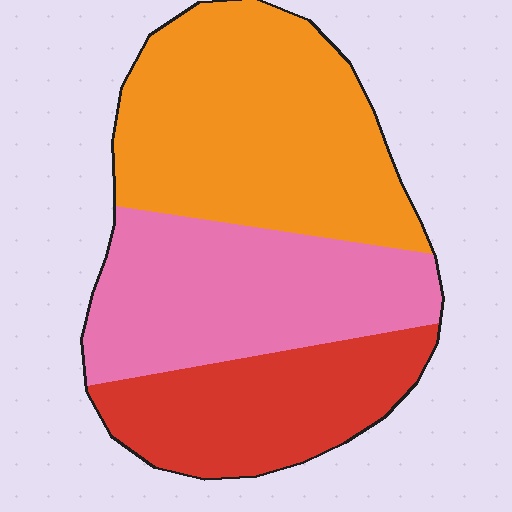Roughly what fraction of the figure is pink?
Pink covers roughly 35% of the figure.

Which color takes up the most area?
Orange, at roughly 40%.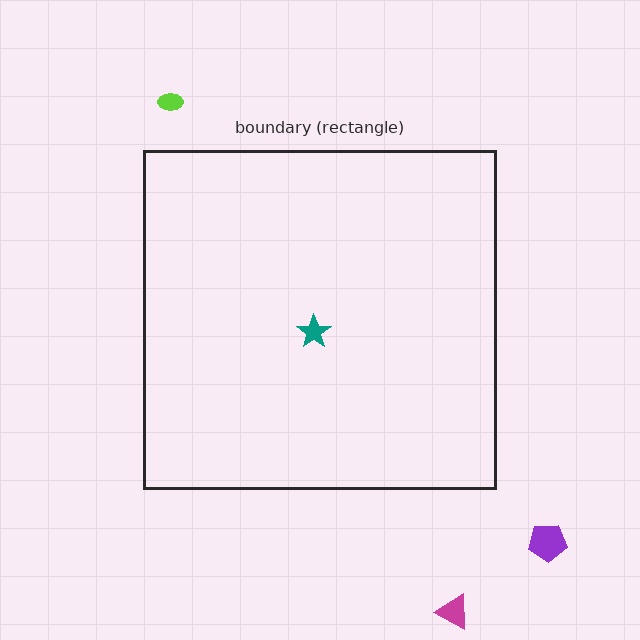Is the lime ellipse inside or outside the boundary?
Outside.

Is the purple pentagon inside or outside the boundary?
Outside.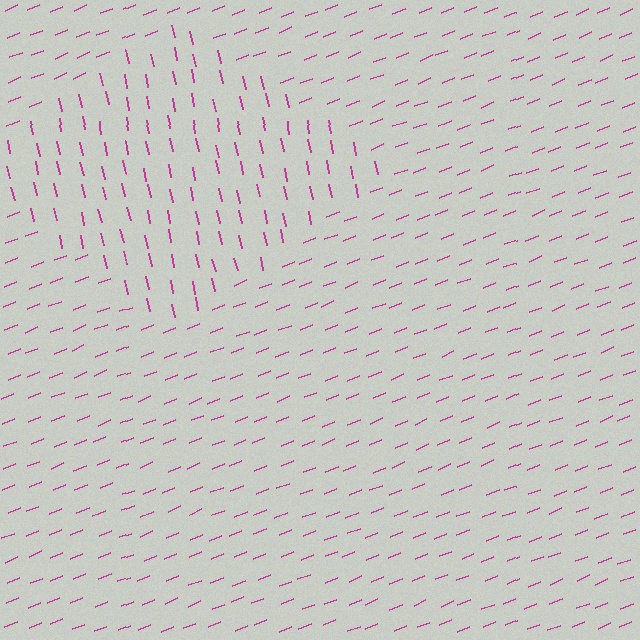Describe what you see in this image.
The image is filled with small magenta line segments. A diamond region in the image has lines oriented differently from the surrounding lines, creating a visible texture boundary.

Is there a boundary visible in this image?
Yes, there is a texture boundary formed by a change in line orientation.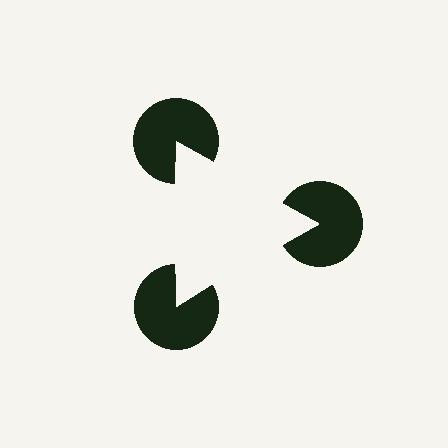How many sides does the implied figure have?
3 sides.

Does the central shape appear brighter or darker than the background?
It typically appears slightly brighter than the background, even though no actual brightness change is drawn.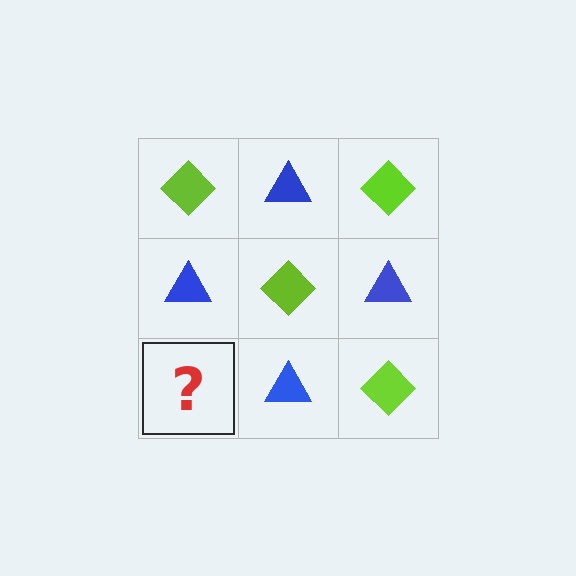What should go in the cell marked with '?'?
The missing cell should contain a lime diamond.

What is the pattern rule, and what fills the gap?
The rule is that it alternates lime diamond and blue triangle in a checkerboard pattern. The gap should be filled with a lime diamond.